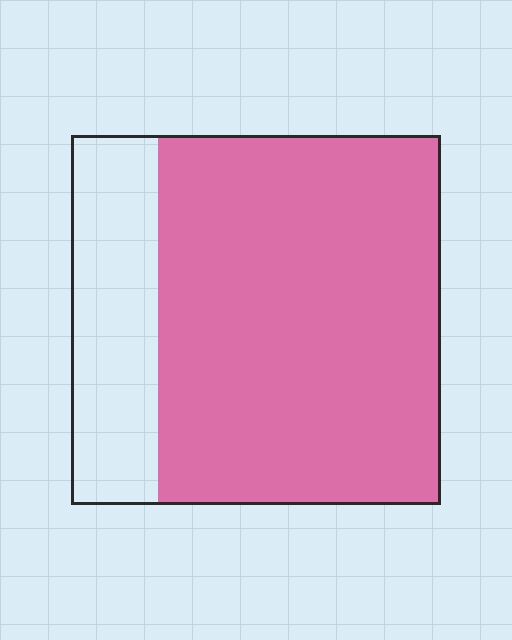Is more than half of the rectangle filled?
Yes.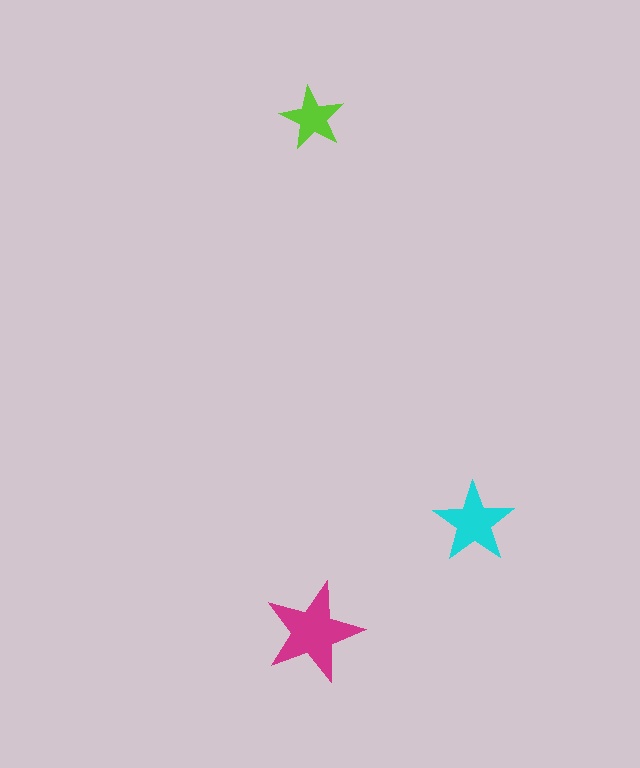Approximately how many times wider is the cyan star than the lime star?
About 1.5 times wider.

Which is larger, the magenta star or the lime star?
The magenta one.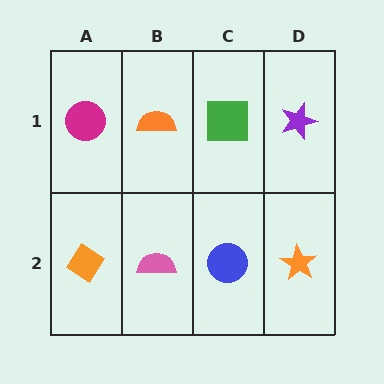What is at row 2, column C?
A blue circle.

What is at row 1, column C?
A green square.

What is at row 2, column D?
An orange star.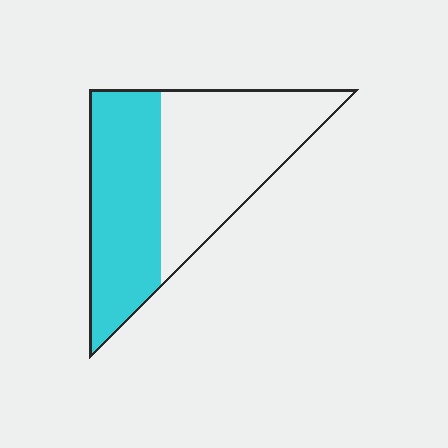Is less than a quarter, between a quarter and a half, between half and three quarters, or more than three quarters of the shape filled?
Between a quarter and a half.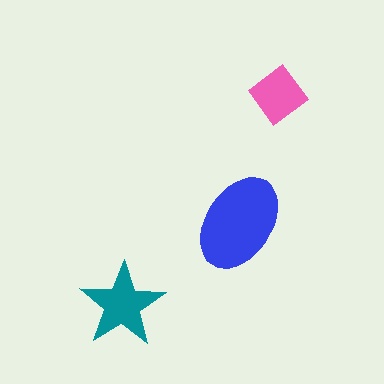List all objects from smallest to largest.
The pink diamond, the teal star, the blue ellipse.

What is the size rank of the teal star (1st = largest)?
2nd.